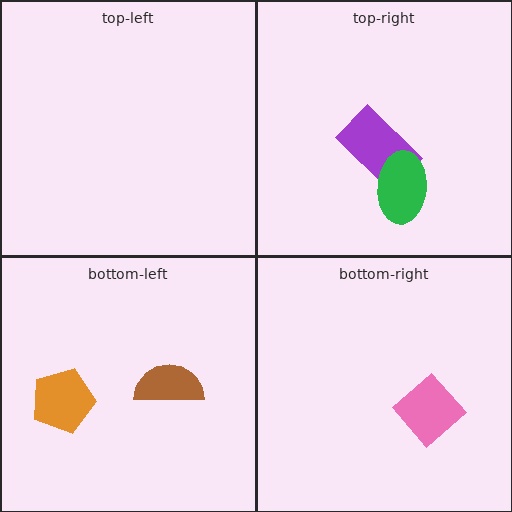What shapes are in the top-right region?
The purple rectangle, the green ellipse.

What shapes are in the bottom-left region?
The orange pentagon, the brown semicircle.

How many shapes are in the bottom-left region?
2.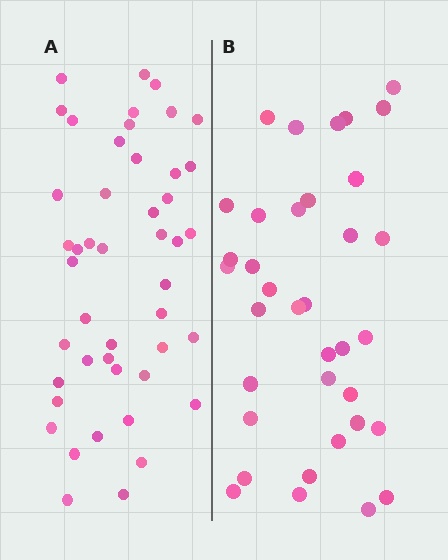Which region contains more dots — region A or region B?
Region A (the left region) has more dots.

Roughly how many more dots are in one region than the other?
Region A has roughly 10 or so more dots than region B.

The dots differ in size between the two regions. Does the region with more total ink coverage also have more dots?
No. Region B has more total ink coverage because its dots are larger, but region A actually contains more individual dots. Total area can be misleading — the number of items is what matters here.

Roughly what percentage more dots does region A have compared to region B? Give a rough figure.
About 30% more.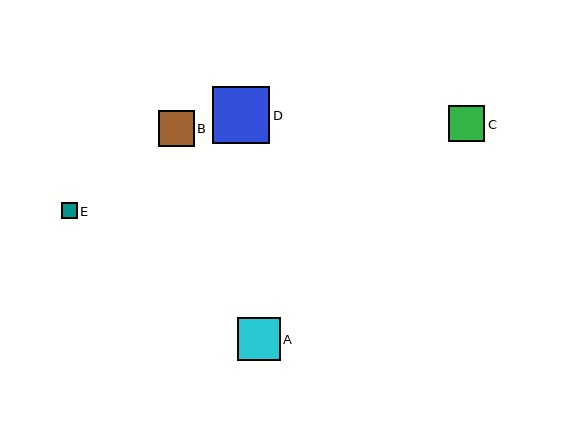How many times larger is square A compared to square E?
Square A is approximately 2.8 times the size of square E.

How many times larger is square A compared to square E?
Square A is approximately 2.8 times the size of square E.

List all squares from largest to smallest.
From largest to smallest: D, A, C, B, E.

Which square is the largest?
Square D is the largest with a size of approximately 57 pixels.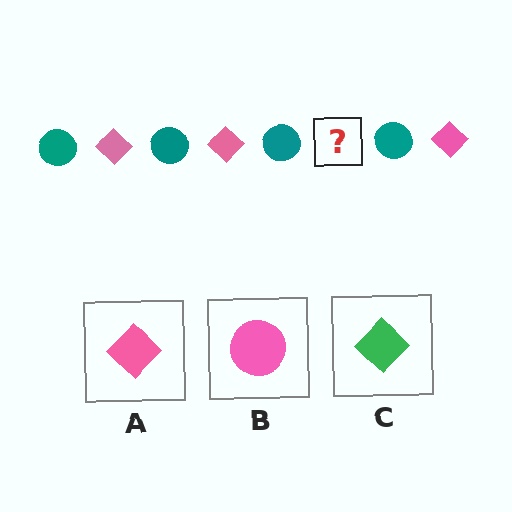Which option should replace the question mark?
Option A.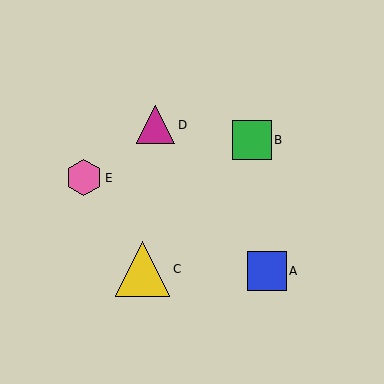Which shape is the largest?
The yellow triangle (labeled C) is the largest.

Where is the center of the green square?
The center of the green square is at (252, 140).